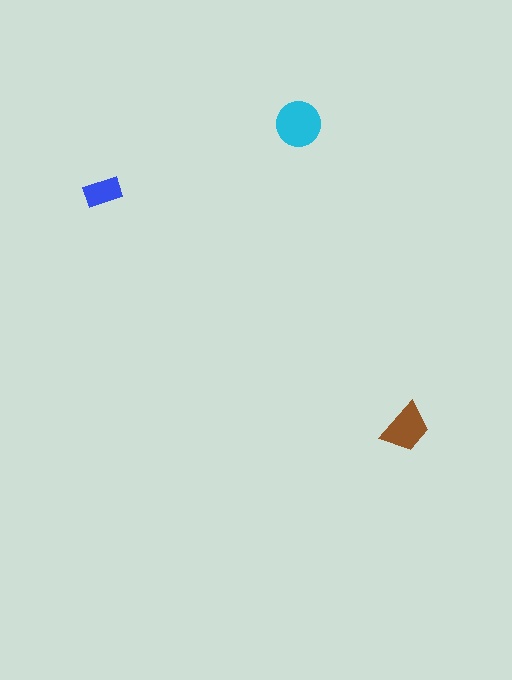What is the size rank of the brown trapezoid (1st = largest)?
2nd.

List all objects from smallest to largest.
The blue rectangle, the brown trapezoid, the cyan circle.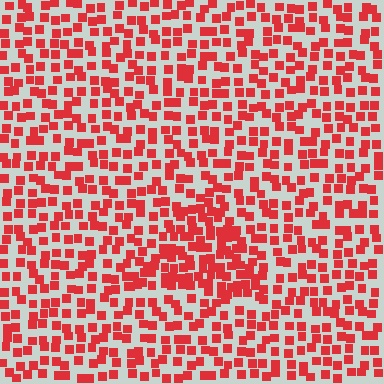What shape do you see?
I see a triangle.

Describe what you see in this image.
The image contains small red elements arranged at two different densities. A triangle-shaped region is visible where the elements are more densely packed than the surrounding area.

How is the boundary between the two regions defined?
The boundary is defined by a change in element density (approximately 1.7x ratio). All elements are the same color, size, and shape.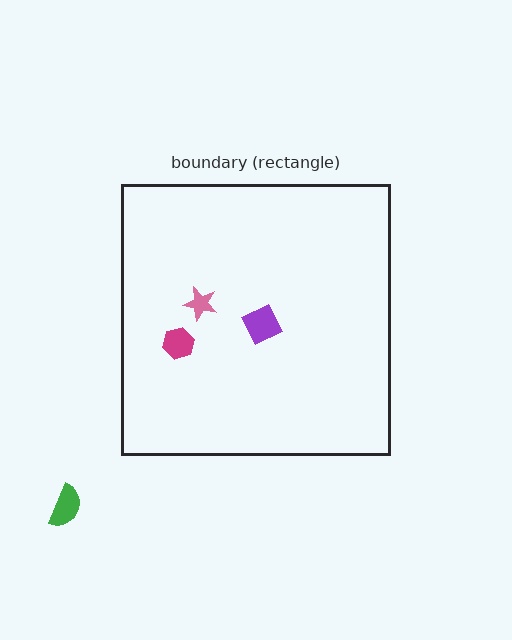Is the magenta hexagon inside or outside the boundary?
Inside.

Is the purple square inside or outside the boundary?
Inside.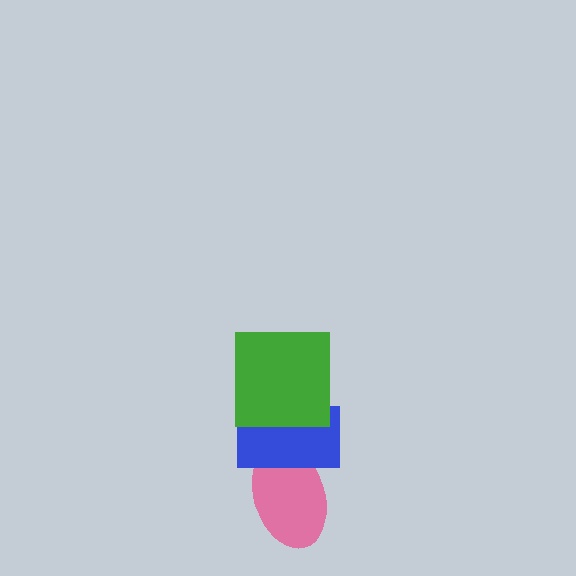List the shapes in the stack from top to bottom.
From top to bottom: the green square, the blue rectangle, the pink ellipse.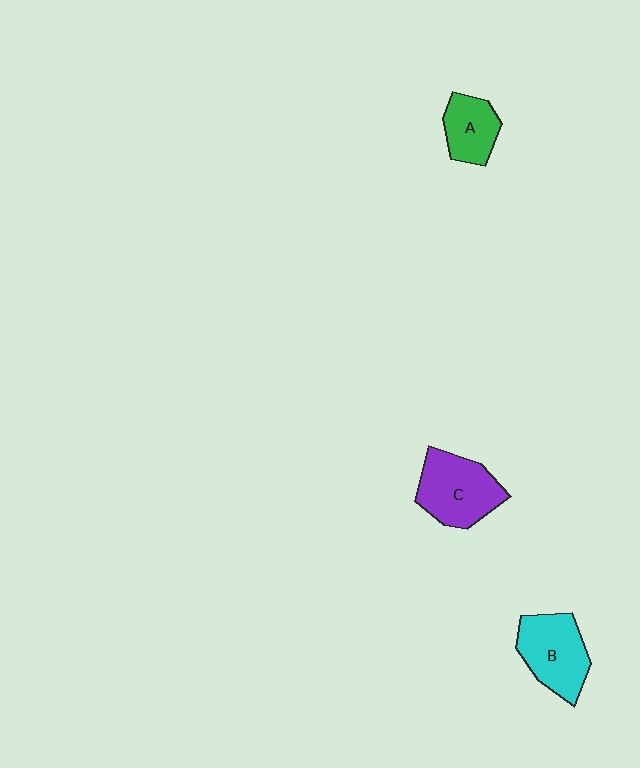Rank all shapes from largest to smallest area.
From largest to smallest: C (purple), B (cyan), A (green).